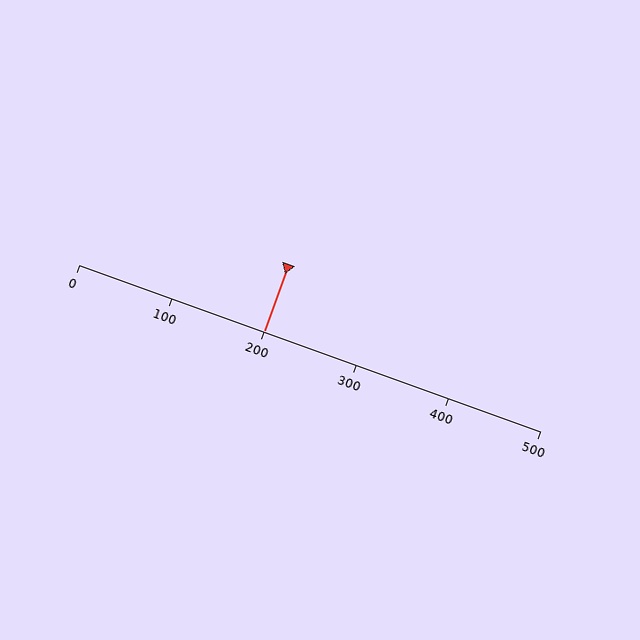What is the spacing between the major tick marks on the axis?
The major ticks are spaced 100 apart.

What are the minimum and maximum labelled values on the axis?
The axis runs from 0 to 500.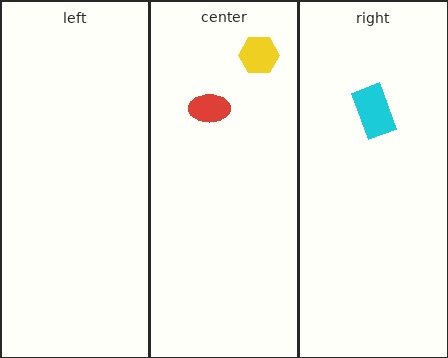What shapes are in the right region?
The cyan rectangle.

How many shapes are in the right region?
1.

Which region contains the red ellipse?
The center region.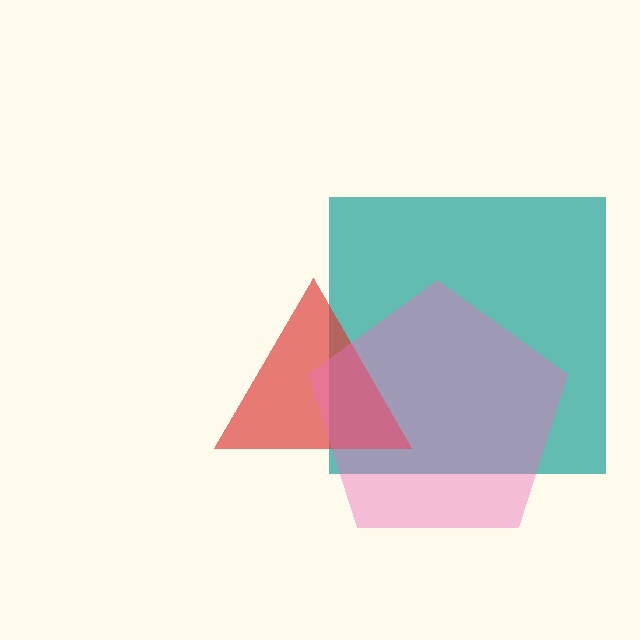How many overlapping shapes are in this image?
There are 3 overlapping shapes in the image.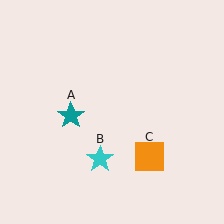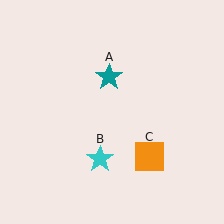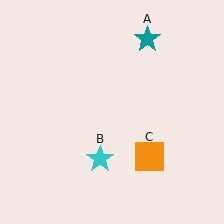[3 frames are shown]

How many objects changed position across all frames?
1 object changed position: teal star (object A).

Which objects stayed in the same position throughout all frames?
Cyan star (object B) and orange square (object C) remained stationary.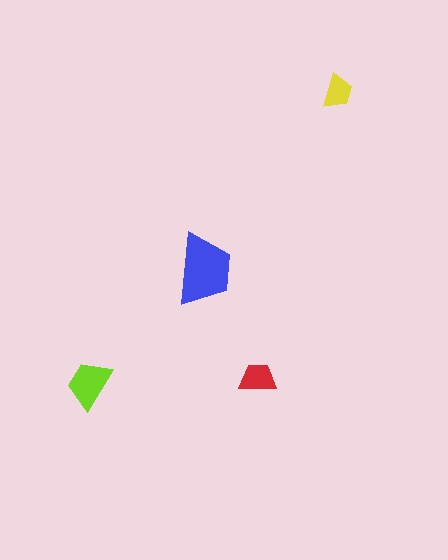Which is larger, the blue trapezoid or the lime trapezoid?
The blue one.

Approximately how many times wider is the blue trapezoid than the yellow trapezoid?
About 2 times wider.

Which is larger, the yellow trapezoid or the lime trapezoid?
The lime one.